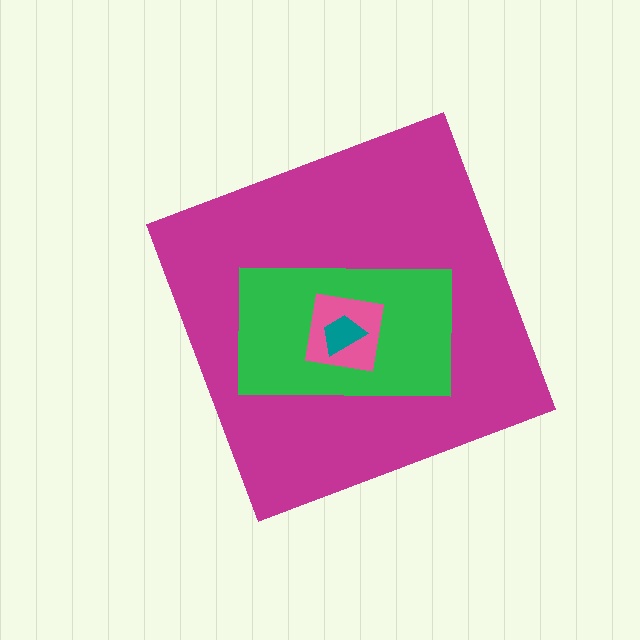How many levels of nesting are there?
4.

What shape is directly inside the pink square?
The teal trapezoid.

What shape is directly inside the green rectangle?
The pink square.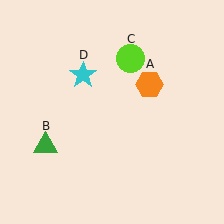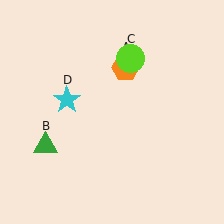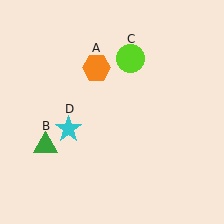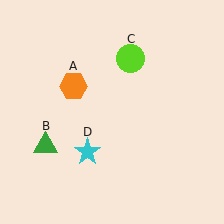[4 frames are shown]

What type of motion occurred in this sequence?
The orange hexagon (object A), cyan star (object D) rotated counterclockwise around the center of the scene.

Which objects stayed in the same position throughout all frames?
Green triangle (object B) and lime circle (object C) remained stationary.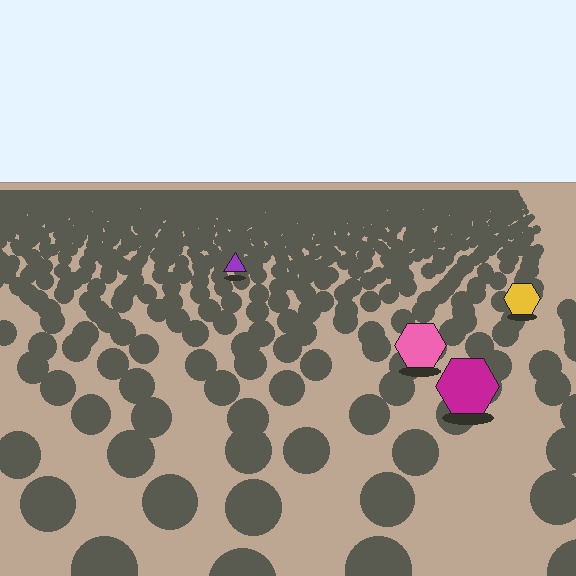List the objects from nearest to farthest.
From nearest to farthest: the magenta hexagon, the pink hexagon, the yellow hexagon, the purple triangle.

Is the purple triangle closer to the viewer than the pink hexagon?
No. The pink hexagon is closer — you can tell from the texture gradient: the ground texture is coarser near it.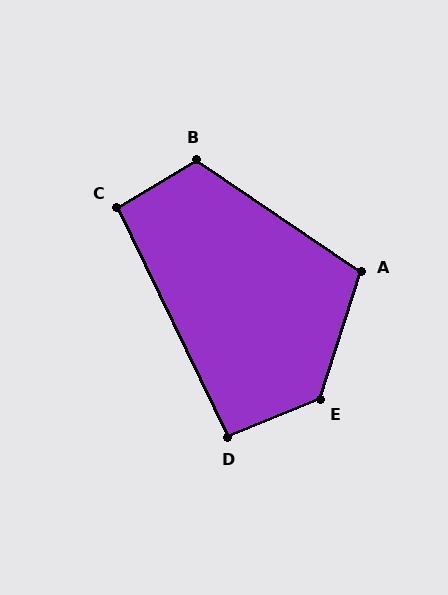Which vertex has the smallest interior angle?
D, at approximately 93 degrees.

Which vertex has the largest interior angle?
E, at approximately 130 degrees.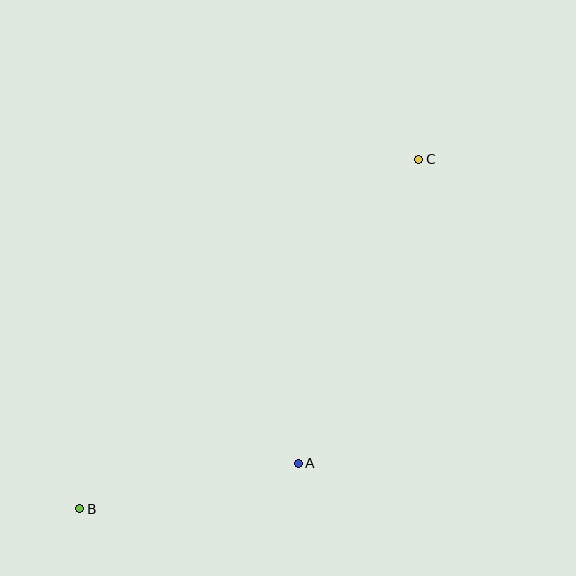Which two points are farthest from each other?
Points B and C are farthest from each other.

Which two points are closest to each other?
Points A and B are closest to each other.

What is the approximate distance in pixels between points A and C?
The distance between A and C is approximately 327 pixels.